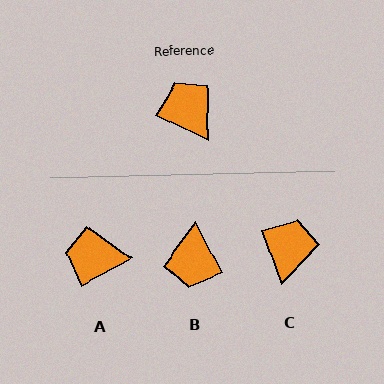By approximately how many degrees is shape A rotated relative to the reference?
Approximately 54 degrees counter-clockwise.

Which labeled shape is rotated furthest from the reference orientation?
B, about 143 degrees away.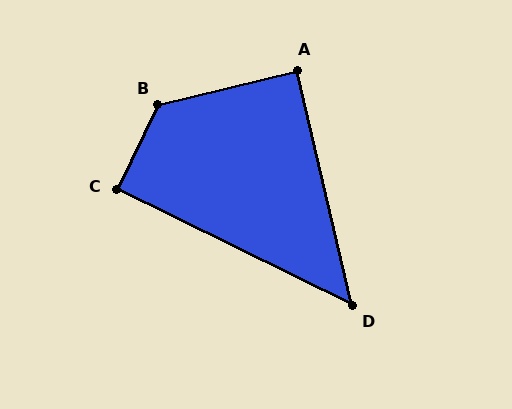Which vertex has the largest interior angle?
B, at approximately 129 degrees.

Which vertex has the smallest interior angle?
D, at approximately 51 degrees.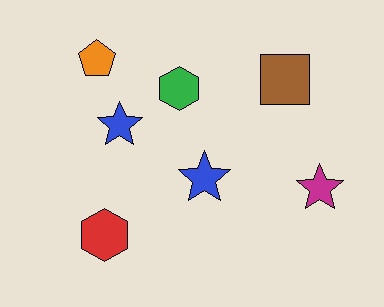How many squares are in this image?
There is 1 square.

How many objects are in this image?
There are 7 objects.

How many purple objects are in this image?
There are no purple objects.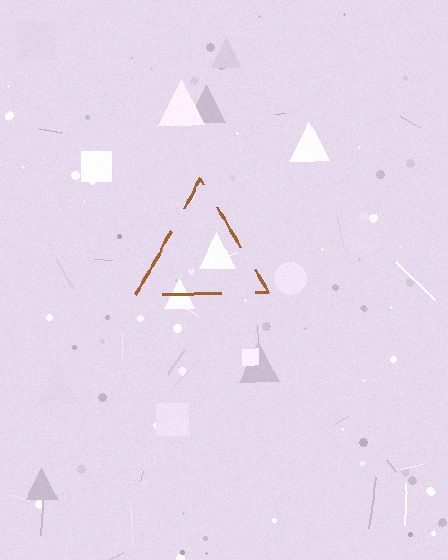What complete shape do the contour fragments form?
The contour fragments form a triangle.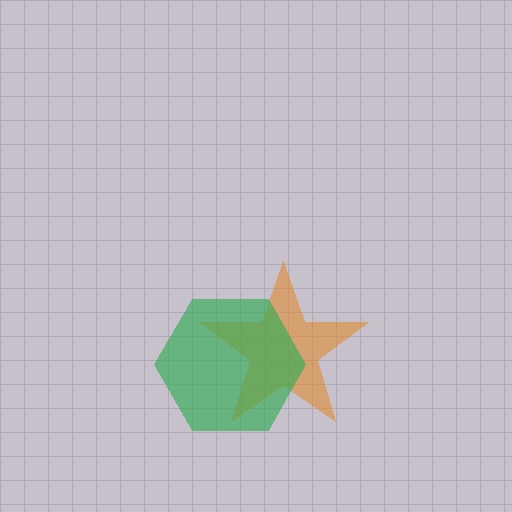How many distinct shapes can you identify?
There are 2 distinct shapes: an orange star, a green hexagon.